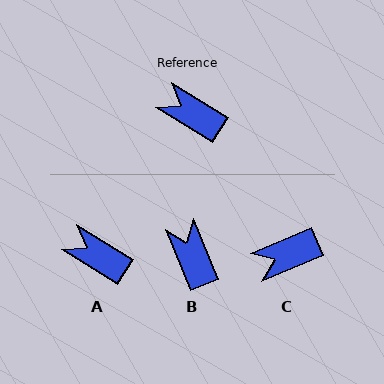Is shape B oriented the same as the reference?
No, it is off by about 36 degrees.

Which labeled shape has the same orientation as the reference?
A.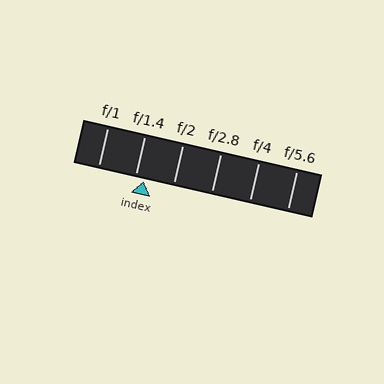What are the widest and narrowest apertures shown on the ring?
The widest aperture shown is f/1 and the narrowest is f/5.6.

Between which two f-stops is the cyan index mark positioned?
The index mark is between f/1.4 and f/2.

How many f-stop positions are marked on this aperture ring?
There are 6 f-stop positions marked.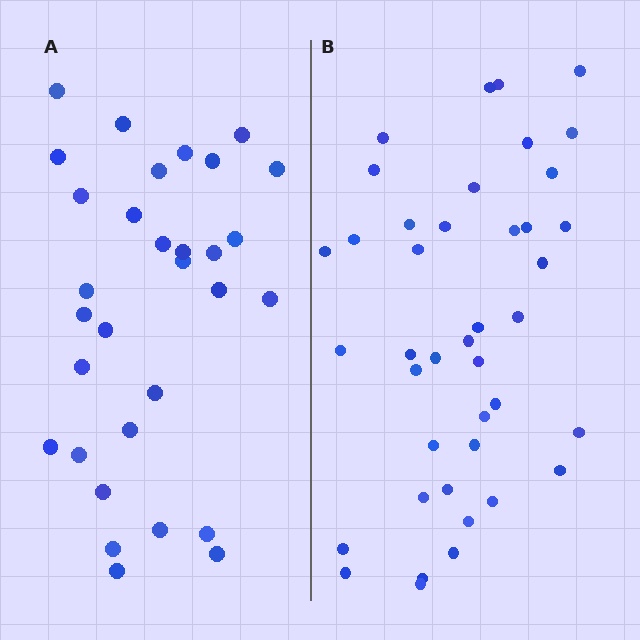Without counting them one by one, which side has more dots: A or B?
Region B (the right region) has more dots.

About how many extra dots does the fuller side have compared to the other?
Region B has roughly 10 or so more dots than region A.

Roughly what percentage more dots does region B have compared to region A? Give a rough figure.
About 30% more.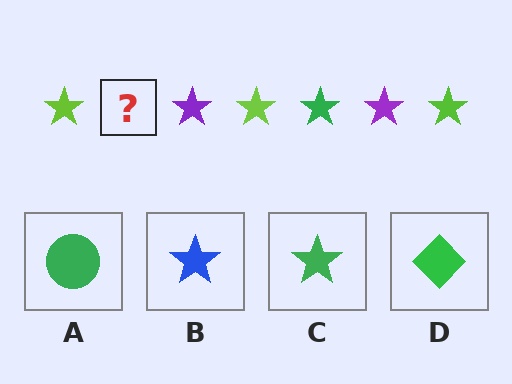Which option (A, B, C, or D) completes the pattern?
C.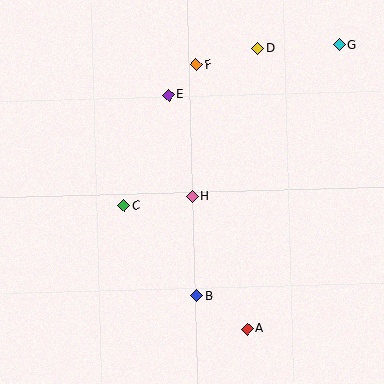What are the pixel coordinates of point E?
Point E is at (168, 95).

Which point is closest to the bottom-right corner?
Point A is closest to the bottom-right corner.